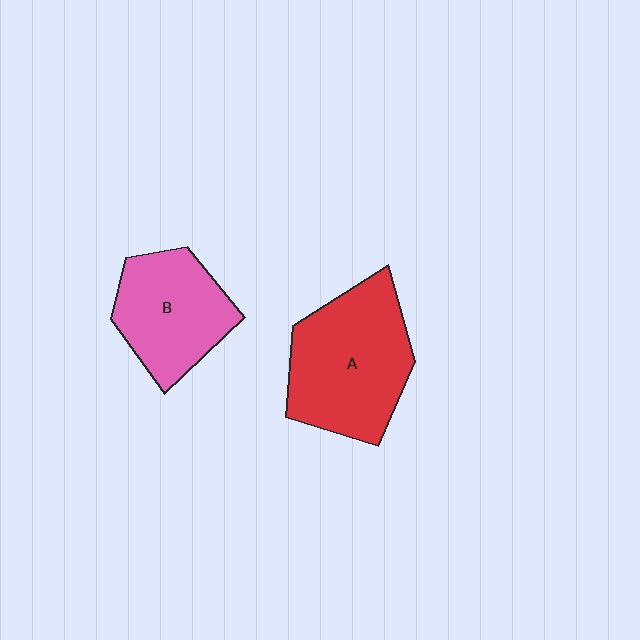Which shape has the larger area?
Shape A (red).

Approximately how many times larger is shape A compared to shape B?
Approximately 1.3 times.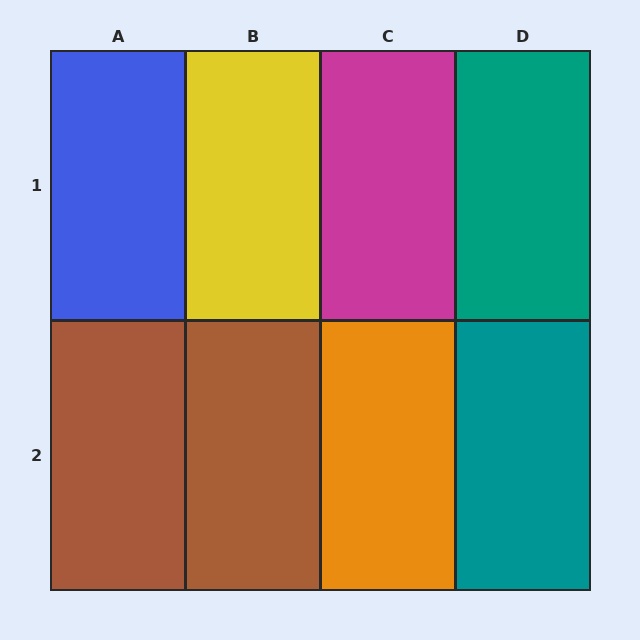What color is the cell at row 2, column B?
Brown.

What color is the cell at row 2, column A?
Brown.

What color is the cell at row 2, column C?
Orange.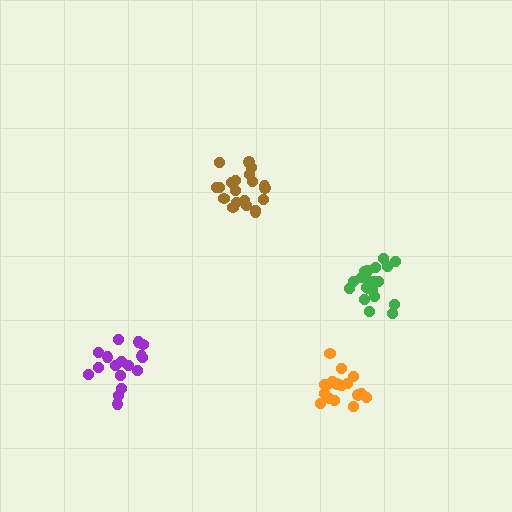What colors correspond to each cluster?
The clusters are colored: brown, orange, green, purple.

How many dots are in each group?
Group 1: 20 dots, Group 2: 17 dots, Group 3: 20 dots, Group 4: 17 dots (74 total).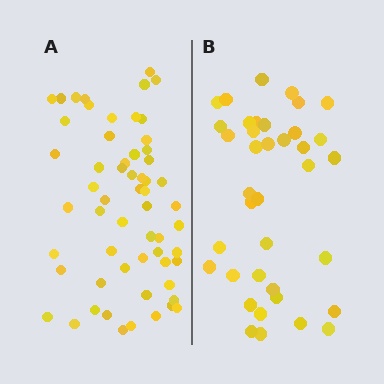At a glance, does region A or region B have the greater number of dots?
Region A (the left region) has more dots.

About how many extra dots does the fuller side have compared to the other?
Region A has approximately 20 more dots than region B.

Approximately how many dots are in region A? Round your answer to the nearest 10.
About 60 dots. (The exact count is 59, which rounds to 60.)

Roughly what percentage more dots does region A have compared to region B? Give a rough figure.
About 55% more.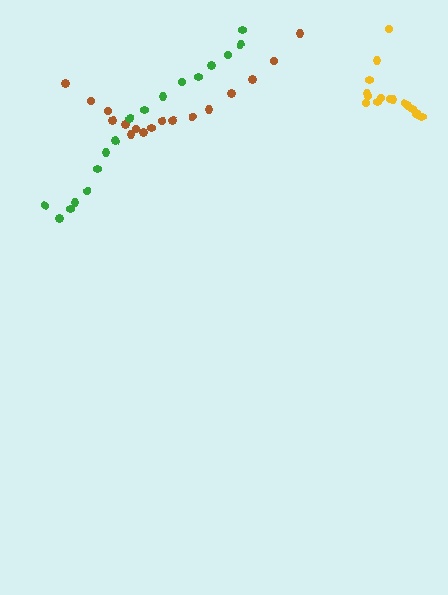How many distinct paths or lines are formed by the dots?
There are 3 distinct paths.